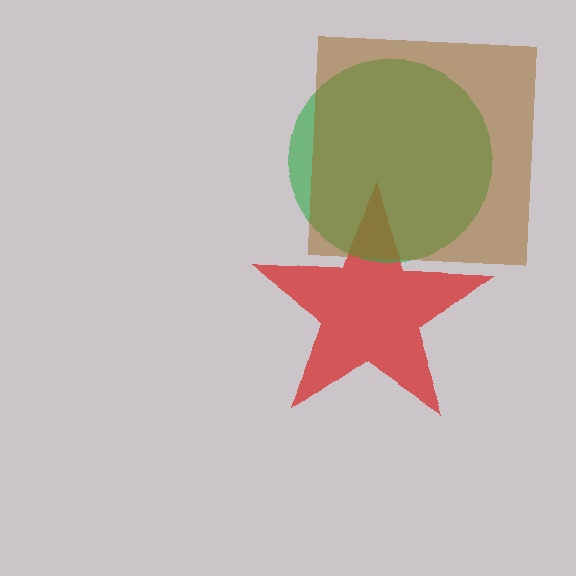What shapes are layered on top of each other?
The layered shapes are: a red star, a green circle, a brown square.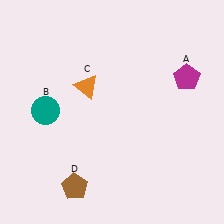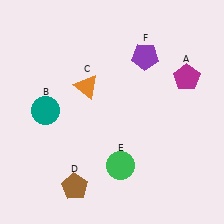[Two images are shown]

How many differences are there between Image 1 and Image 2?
There are 2 differences between the two images.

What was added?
A green circle (E), a purple pentagon (F) were added in Image 2.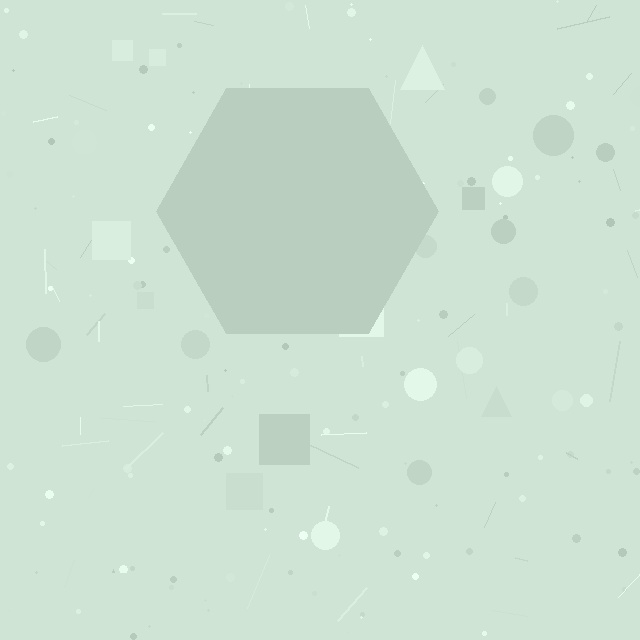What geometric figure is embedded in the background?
A hexagon is embedded in the background.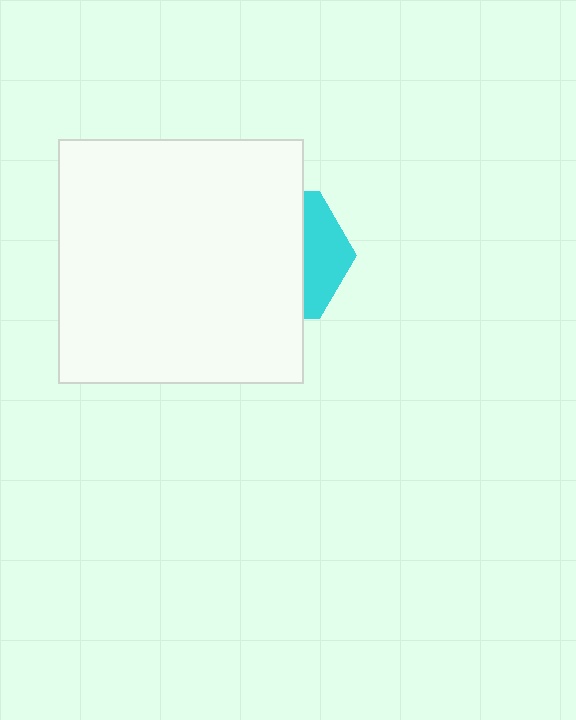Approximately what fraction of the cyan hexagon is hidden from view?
Roughly 69% of the cyan hexagon is hidden behind the white square.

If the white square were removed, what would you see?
You would see the complete cyan hexagon.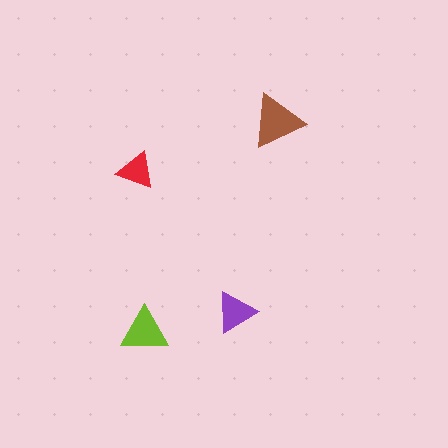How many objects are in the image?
There are 4 objects in the image.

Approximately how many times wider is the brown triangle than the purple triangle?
About 1.5 times wider.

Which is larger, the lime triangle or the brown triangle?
The brown one.